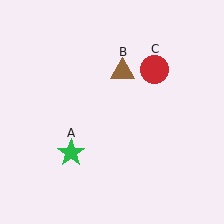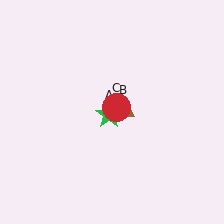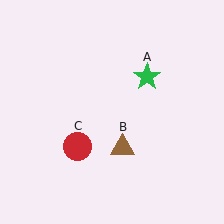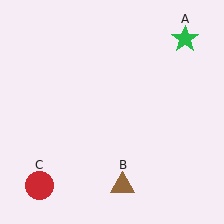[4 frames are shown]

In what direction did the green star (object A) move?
The green star (object A) moved up and to the right.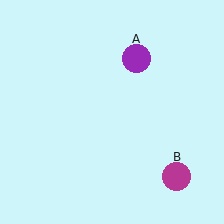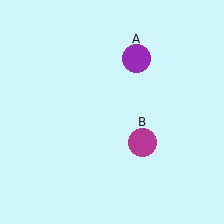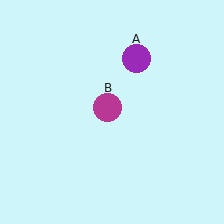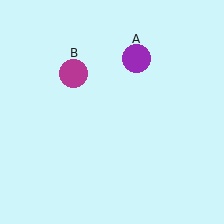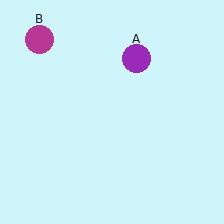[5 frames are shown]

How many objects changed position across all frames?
1 object changed position: magenta circle (object B).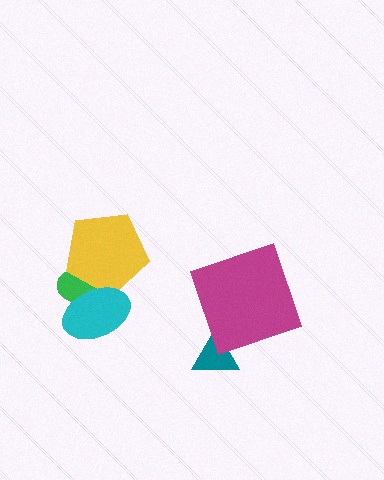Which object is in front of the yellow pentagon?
The cyan ellipse is in front of the yellow pentagon.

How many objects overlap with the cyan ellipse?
2 objects overlap with the cyan ellipse.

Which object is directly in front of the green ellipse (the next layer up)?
The yellow pentagon is directly in front of the green ellipse.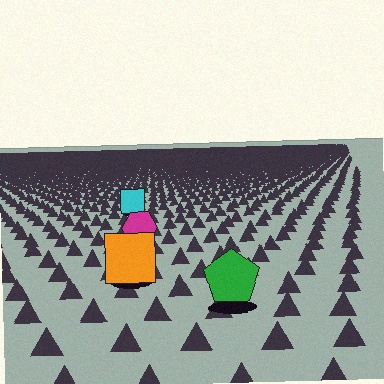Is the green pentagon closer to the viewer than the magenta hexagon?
Yes. The green pentagon is closer — you can tell from the texture gradient: the ground texture is coarser near it.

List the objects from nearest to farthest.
From nearest to farthest: the green pentagon, the orange square, the magenta hexagon, the cyan square.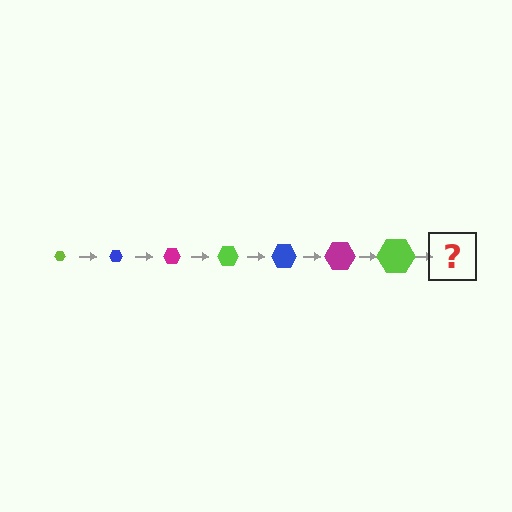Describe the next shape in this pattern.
It should be a blue hexagon, larger than the previous one.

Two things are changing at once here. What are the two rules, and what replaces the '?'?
The two rules are that the hexagon grows larger each step and the color cycles through lime, blue, and magenta. The '?' should be a blue hexagon, larger than the previous one.